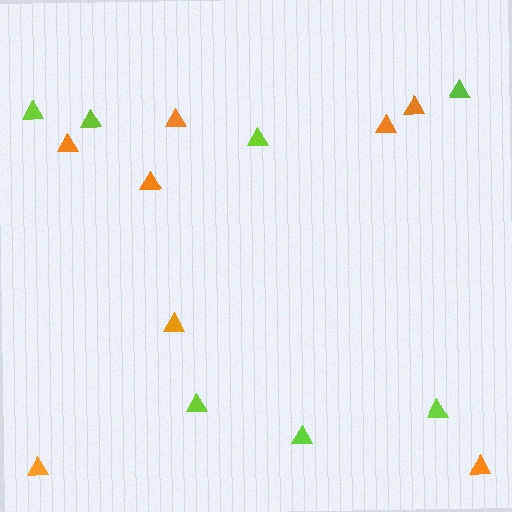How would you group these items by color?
There are 2 groups: one group of orange triangles (8) and one group of lime triangles (7).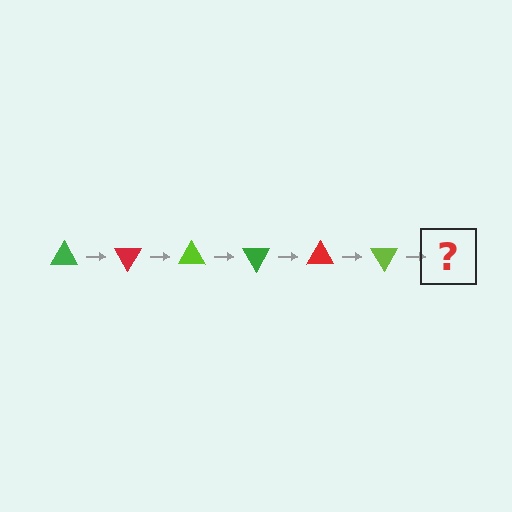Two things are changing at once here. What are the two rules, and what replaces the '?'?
The two rules are that it rotates 60 degrees each step and the color cycles through green, red, and lime. The '?' should be a green triangle, rotated 360 degrees from the start.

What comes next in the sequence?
The next element should be a green triangle, rotated 360 degrees from the start.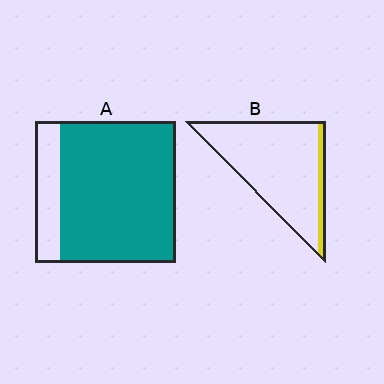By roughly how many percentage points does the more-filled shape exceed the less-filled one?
By roughly 70 percentage points (A over B).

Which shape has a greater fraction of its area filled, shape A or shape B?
Shape A.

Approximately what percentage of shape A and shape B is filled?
A is approximately 80% and B is approximately 10%.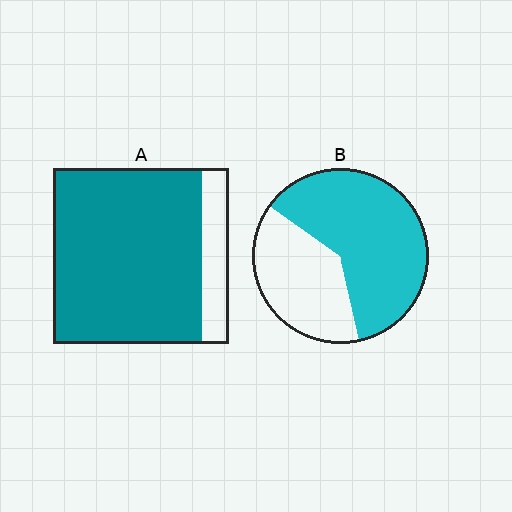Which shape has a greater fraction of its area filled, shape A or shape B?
Shape A.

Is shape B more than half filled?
Yes.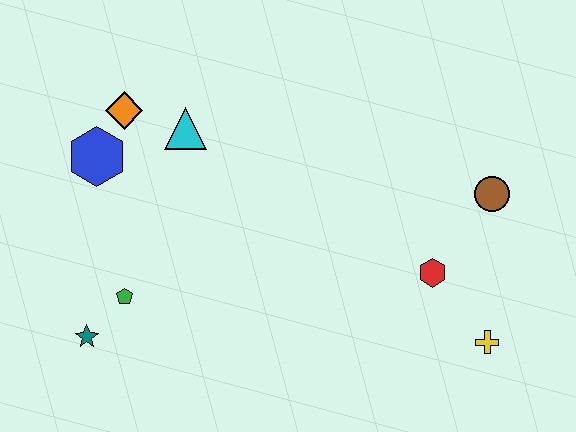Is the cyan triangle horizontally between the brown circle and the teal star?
Yes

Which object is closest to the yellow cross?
The red hexagon is closest to the yellow cross.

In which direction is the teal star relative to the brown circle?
The teal star is to the left of the brown circle.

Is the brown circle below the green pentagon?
No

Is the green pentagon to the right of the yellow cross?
No